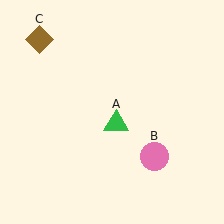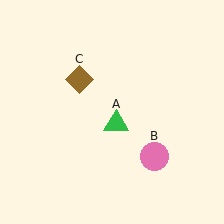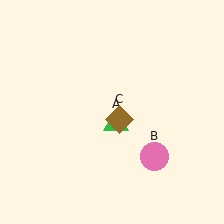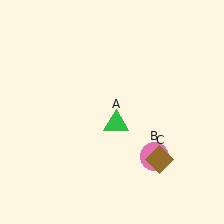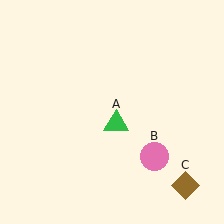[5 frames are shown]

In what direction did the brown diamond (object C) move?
The brown diamond (object C) moved down and to the right.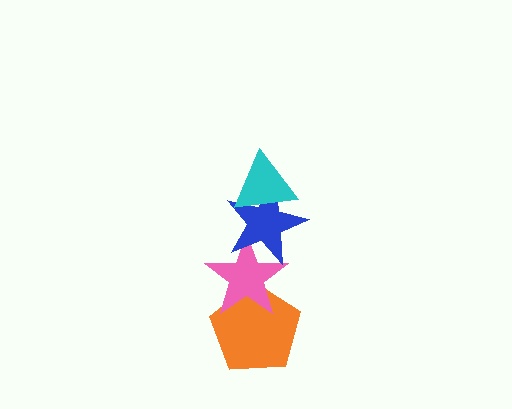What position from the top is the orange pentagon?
The orange pentagon is 4th from the top.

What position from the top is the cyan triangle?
The cyan triangle is 1st from the top.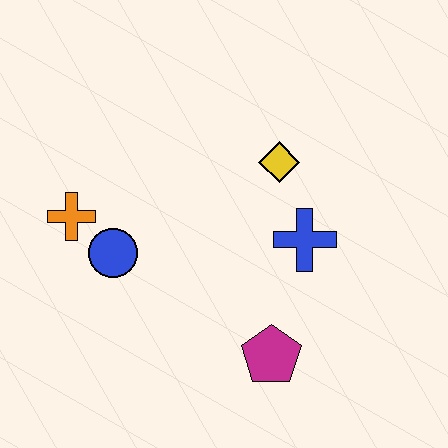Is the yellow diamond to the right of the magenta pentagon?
Yes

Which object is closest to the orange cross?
The blue circle is closest to the orange cross.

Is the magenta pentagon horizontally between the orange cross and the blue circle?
No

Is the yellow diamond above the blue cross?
Yes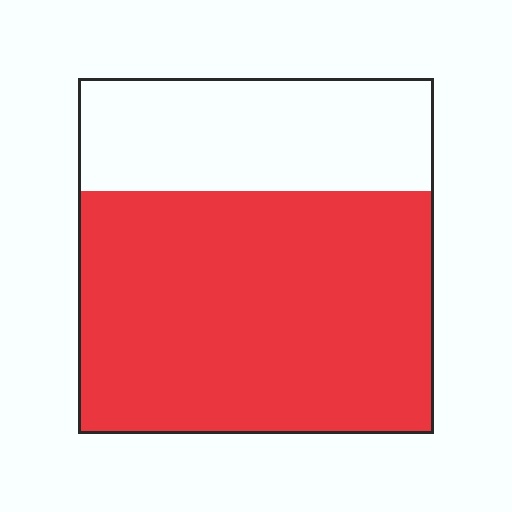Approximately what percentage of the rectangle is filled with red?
Approximately 70%.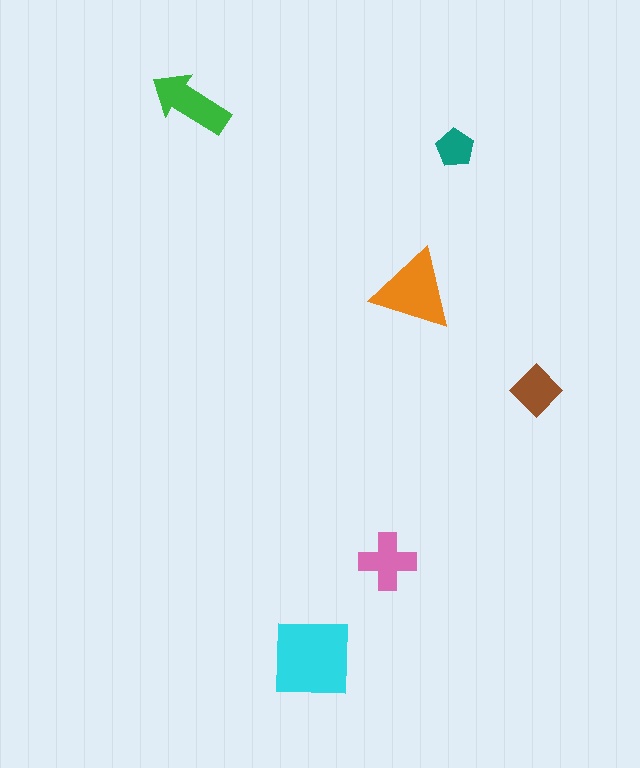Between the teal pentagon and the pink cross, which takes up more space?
The pink cross.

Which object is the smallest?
The teal pentagon.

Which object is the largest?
The cyan square.